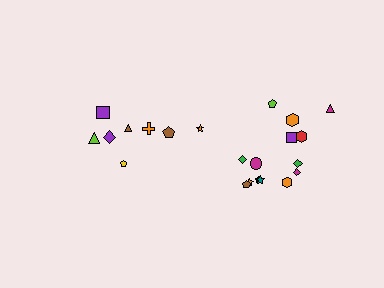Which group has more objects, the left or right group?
The right group.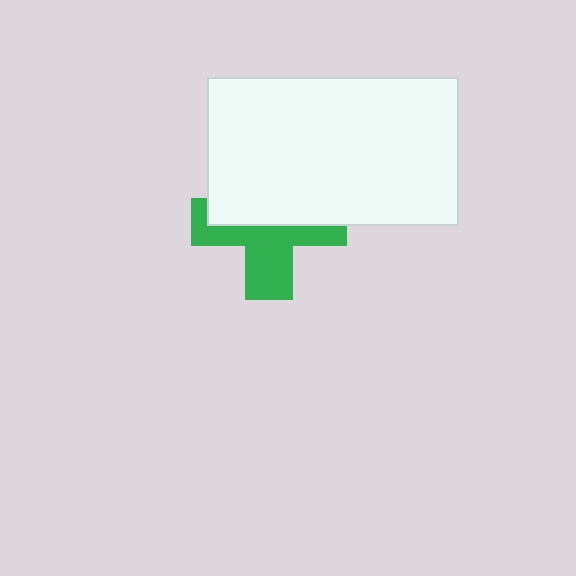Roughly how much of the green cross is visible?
About half of it is visible (roughly 49%).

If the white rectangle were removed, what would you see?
You would see the complete green cross.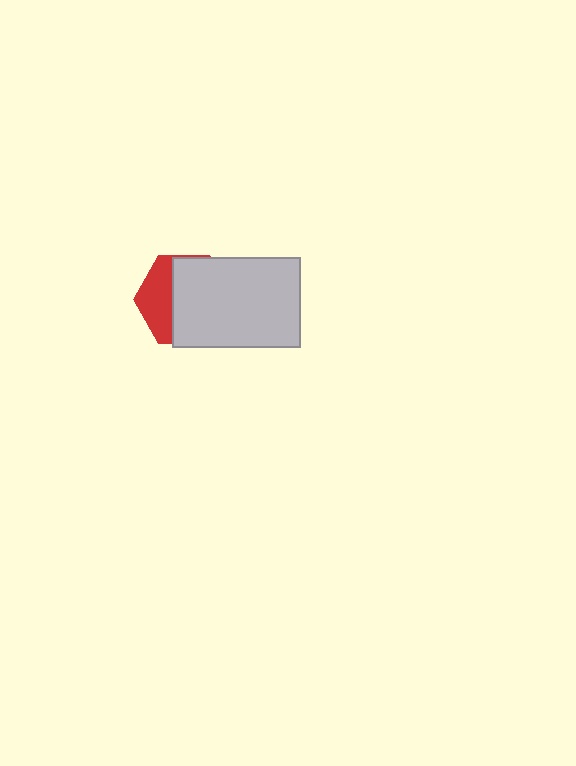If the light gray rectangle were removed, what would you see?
You would see the complete red hexagon.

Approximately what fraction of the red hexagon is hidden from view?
Roughly 65% of the red hexagon is hidden behind the light gray rectangle.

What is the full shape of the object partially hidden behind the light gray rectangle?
The partially hidden object is a red hexagon.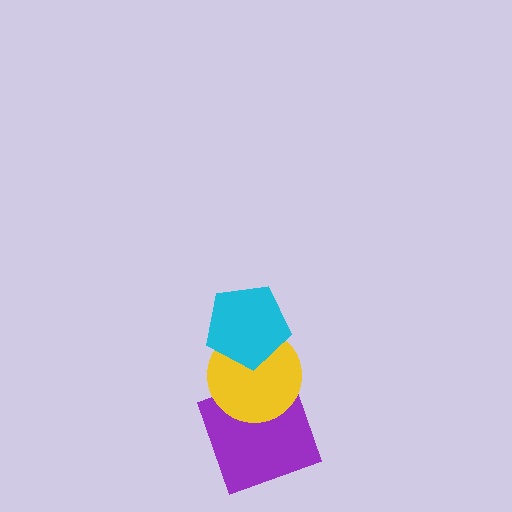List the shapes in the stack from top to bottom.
From top to bottom: the cyan pentagon, the yellow circle, the purple square.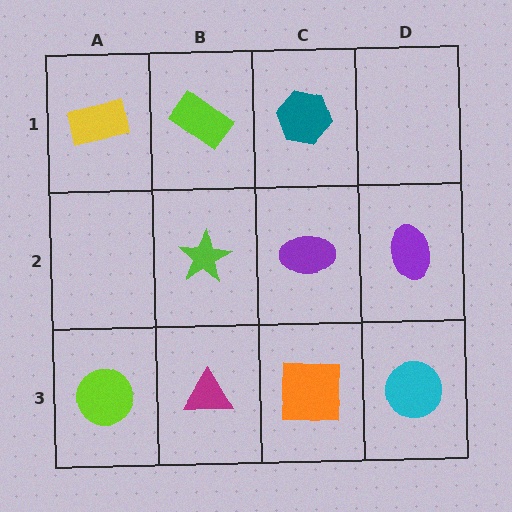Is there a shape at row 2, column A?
No, that cell is empty.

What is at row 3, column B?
A magenta triangle.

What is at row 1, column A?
A yellow rectangle.